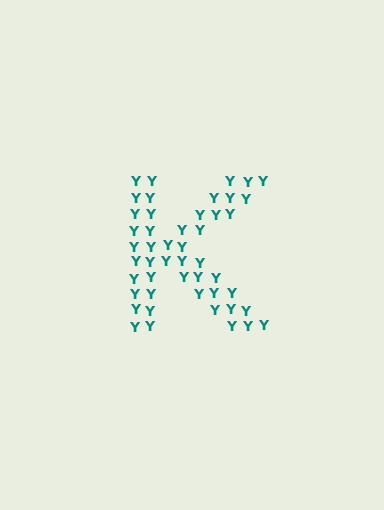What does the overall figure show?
The overall figure shows the letter K.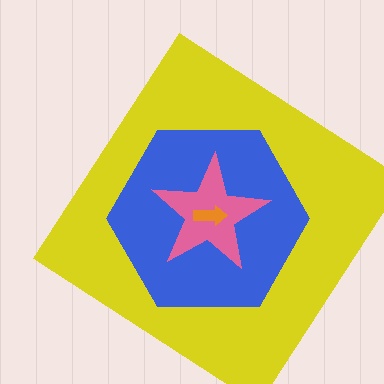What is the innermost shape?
The orange arrow.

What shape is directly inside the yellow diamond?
The blue hexagon.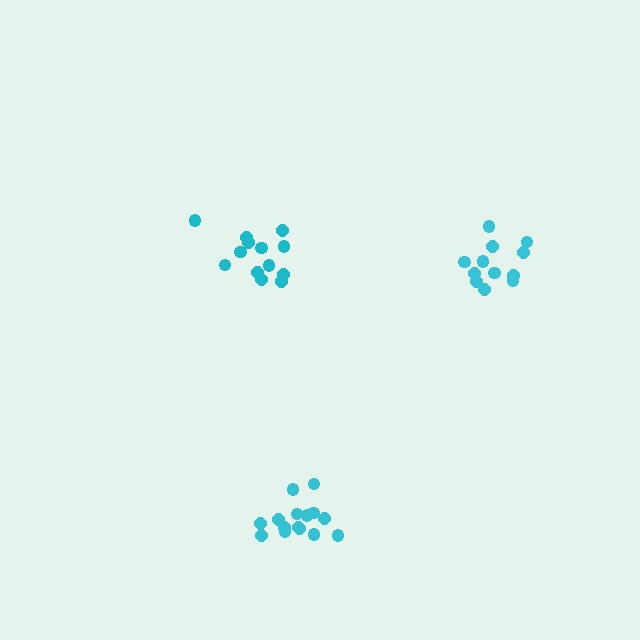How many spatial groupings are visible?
There are 3 spatial groupings.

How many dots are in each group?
Group 1: 12 dots, Group 2: 15 dots, Group 3: 13 dots (40 total).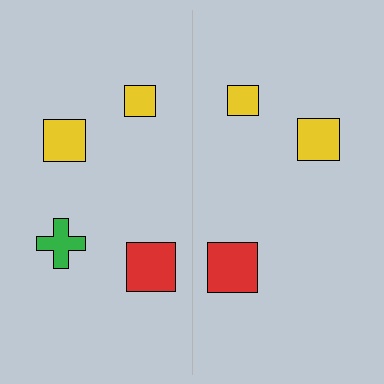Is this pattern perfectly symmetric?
No, the pattern is not perfectly symmetric. A green cross is missing from the right side.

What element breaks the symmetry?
A green cross is missing from the right side.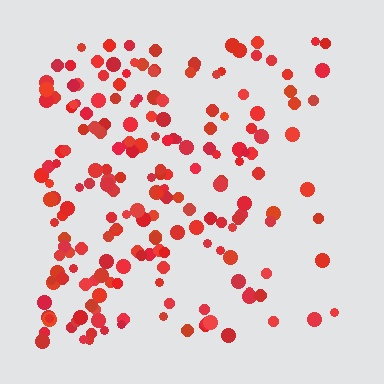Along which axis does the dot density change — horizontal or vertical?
Horizontal.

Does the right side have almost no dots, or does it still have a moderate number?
Still a moderate number, just noticeably fewer than the left.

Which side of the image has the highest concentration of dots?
The left.